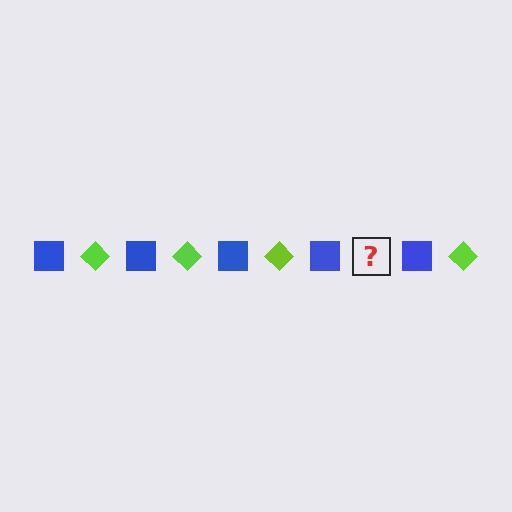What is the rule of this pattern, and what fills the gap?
The rule is that the pattern alternates between blue square and lime diamond. The gap should be filled with a lime diamond.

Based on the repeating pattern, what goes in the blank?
The blank should be a lime diamond.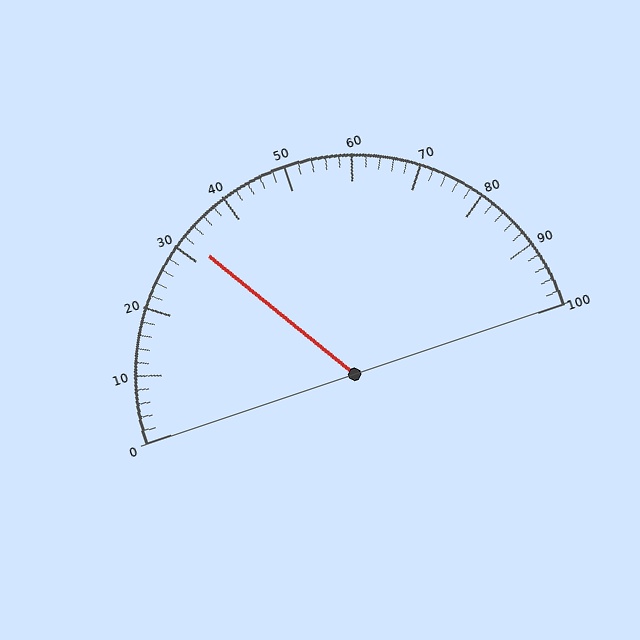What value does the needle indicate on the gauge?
The needle indicates approximately 32.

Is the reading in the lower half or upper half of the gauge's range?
The reading is in the lower half of the range (0 to 100).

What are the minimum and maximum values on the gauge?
The gauge ranges from 0 to 100.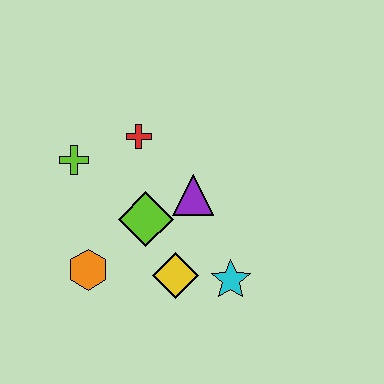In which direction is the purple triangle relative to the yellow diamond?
The purple triangle is above the yellow diamond.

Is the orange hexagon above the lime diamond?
No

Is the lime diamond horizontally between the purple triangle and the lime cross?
Yes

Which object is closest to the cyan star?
The yellow diamond is closest to the cyan star.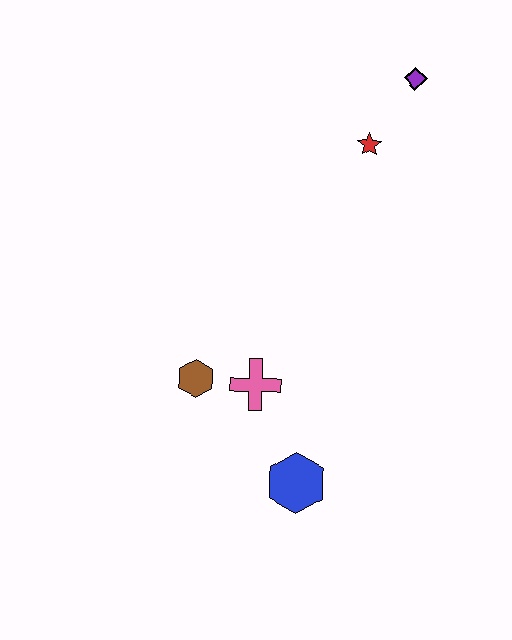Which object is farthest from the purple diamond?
The blue hexagon is farthest from the purple diamond.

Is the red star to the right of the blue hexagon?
Yes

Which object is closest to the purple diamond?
The red star is closest to the purple diamond.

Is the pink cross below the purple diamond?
Yes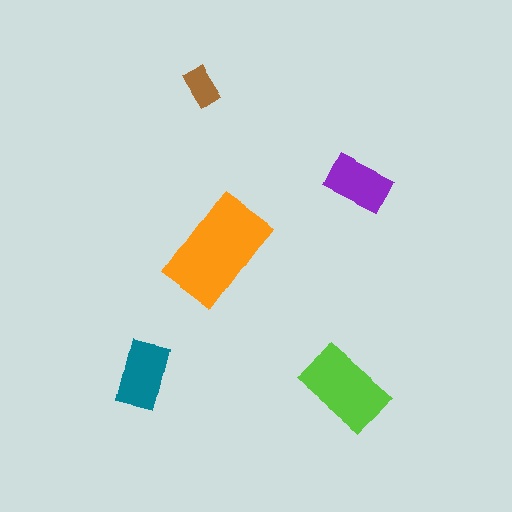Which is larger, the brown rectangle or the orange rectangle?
The orange one.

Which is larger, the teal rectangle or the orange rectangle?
The orange one.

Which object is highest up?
The brown rectangle is topmost.